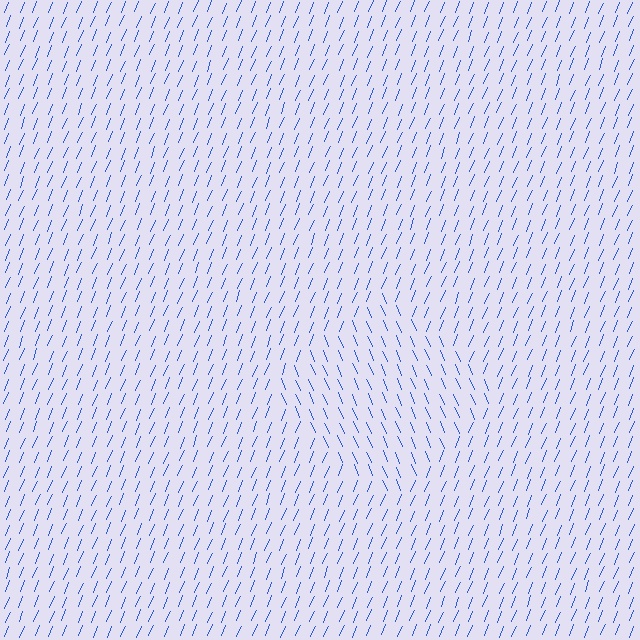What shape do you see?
I see a diamond.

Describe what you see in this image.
The image is filled with small blue line segments. A diamond region in the image has lines oriented differently from the surrounding lines, creating a visible texture boundary.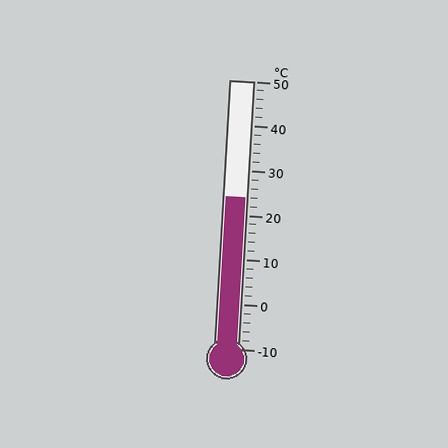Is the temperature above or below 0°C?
The temperature is above 0°C.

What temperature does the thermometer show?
The thermometer shows approximately 24°C.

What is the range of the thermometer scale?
The thermometer scale ranges from -10°C to 50°C.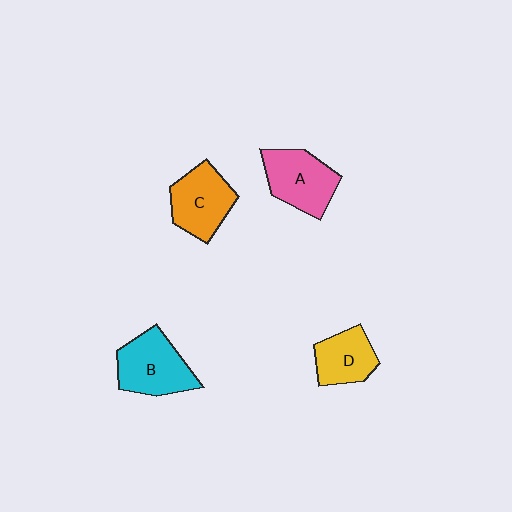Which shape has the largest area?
Shape B (cyan).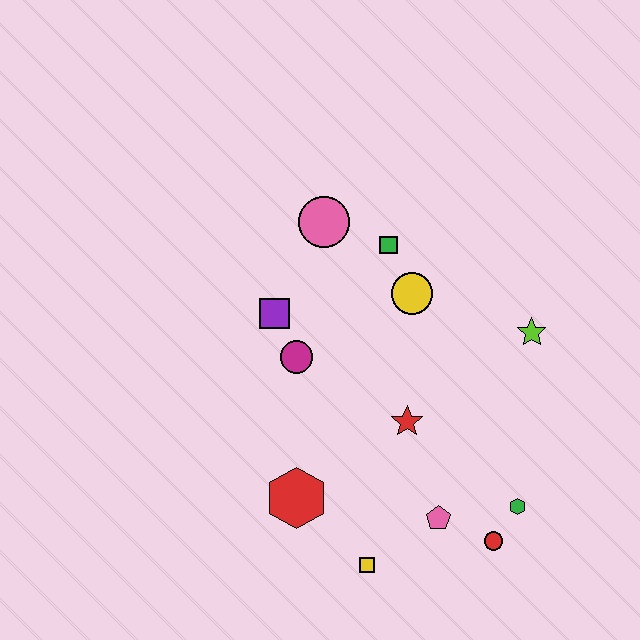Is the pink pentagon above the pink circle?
No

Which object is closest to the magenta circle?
The purple square is closest to the magenta circle.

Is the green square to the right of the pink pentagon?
No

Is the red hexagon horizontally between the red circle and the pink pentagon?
No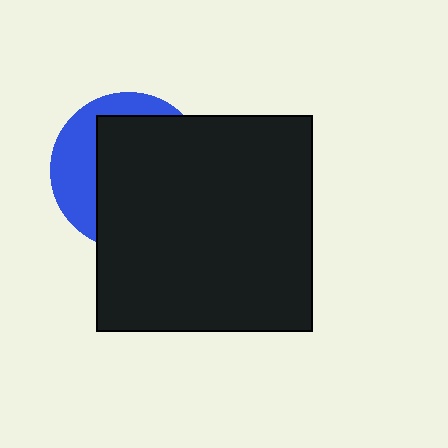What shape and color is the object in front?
The object in front is a black square.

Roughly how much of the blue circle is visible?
A small part of it is visible (roughly 32%).